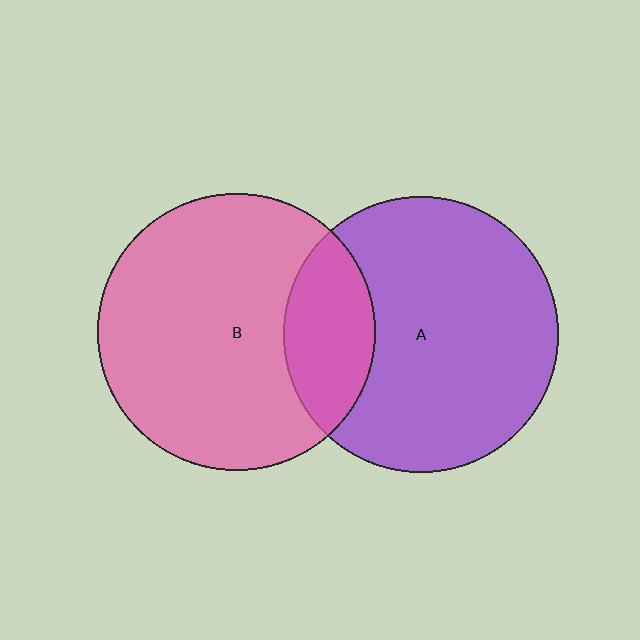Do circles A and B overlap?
Yes.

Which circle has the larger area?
Circle B (pink).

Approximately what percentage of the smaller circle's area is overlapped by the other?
Approximately 20%.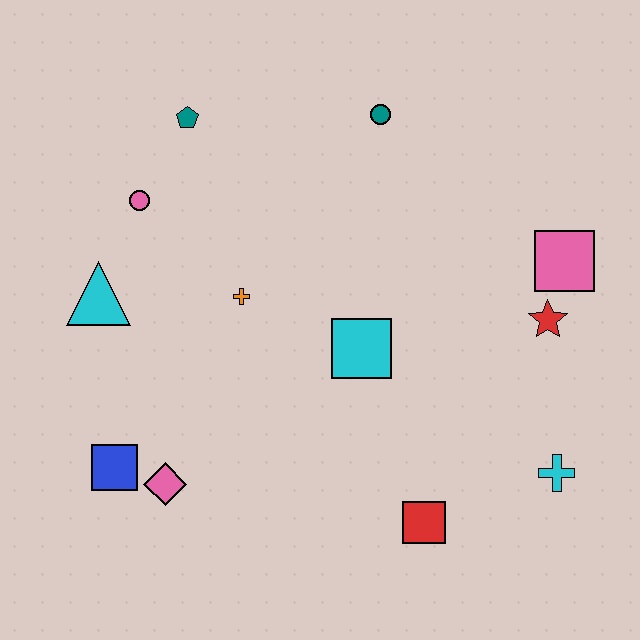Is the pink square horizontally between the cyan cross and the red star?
No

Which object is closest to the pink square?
The red star is closest to the pink square.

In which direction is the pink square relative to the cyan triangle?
The pink square is to the right of the cyan triangle.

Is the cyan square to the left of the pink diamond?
No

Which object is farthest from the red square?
The teal pentagon is farthest from the red square.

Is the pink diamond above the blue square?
No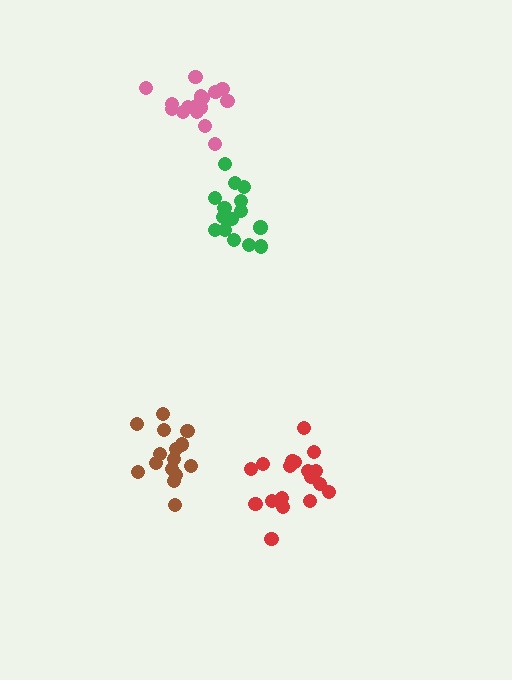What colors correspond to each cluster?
The clusters are colored: red, brown, pink, green.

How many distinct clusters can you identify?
There are 4 distinct clusters.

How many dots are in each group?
Group 1: 18 dots, Group 2: 15 dots, Group 3: 16 dots, Group 4: 15 dots (64 total).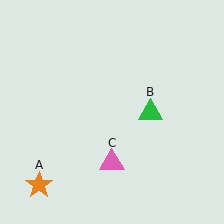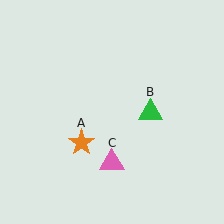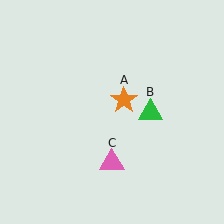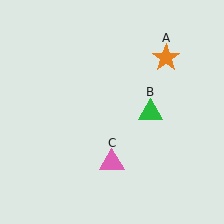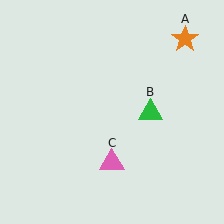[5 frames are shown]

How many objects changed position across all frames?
1 object changed position: orange star (object A).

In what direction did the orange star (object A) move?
The orange star (object A) moved up and to the right.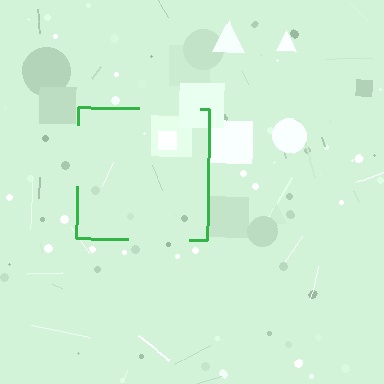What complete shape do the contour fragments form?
The contour fragments form a square.